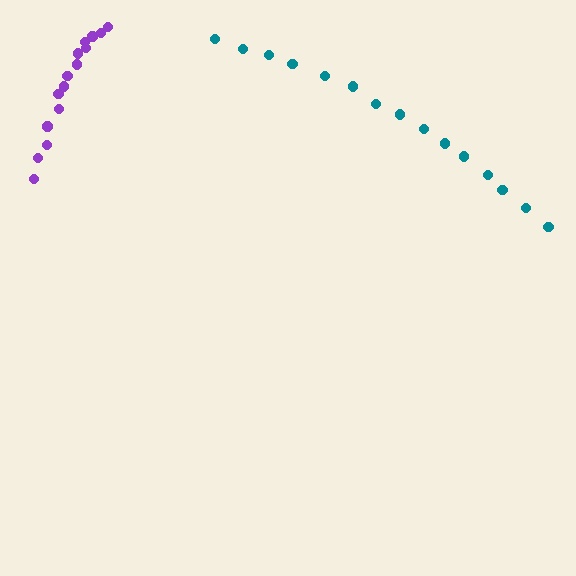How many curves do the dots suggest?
There are 2 distinct paths.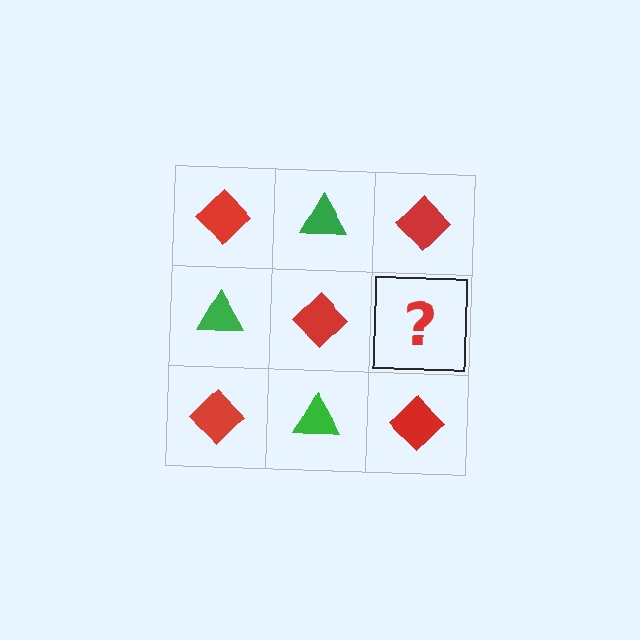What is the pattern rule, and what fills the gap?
The rule is that it alternates red diamond and green triangle in a checkerboard pattern. The gap should be filled with a green triangle.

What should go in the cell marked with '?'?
The missing cell should contain a green triangle.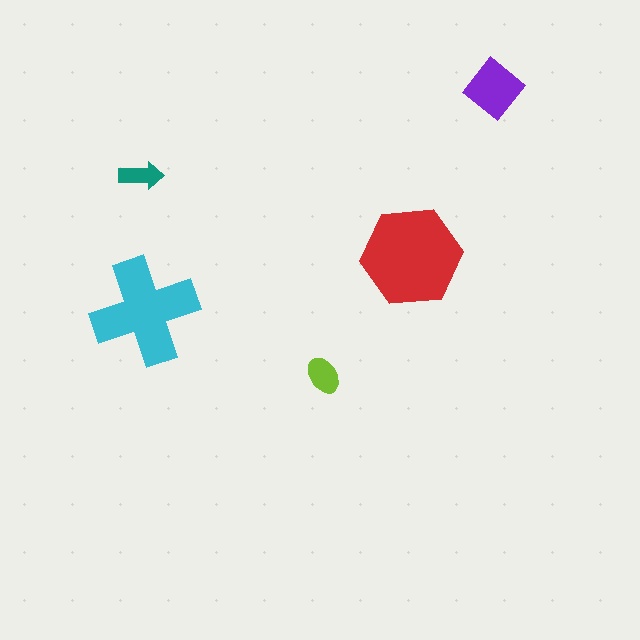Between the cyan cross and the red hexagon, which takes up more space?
The red hexagon.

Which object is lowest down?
The lime ellipse is bottommost.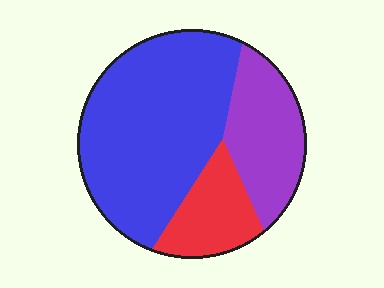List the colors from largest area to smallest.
From largest to smallest: blue, purple, red.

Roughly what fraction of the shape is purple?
Purple covers about 25% of the shape.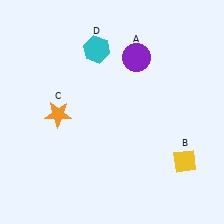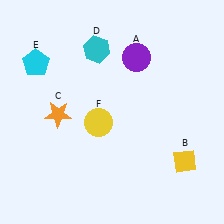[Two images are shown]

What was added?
A cyan pentagon (E), a yellow circle (F) were added in Image 2.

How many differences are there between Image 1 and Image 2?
There are 2 differences between the two images.